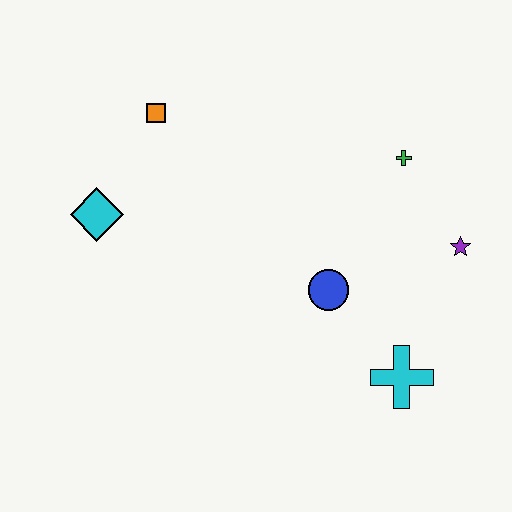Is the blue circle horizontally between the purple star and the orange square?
Yes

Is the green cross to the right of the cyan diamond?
Yes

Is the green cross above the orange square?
No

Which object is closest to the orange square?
The cyan diamond is closest to the orange square.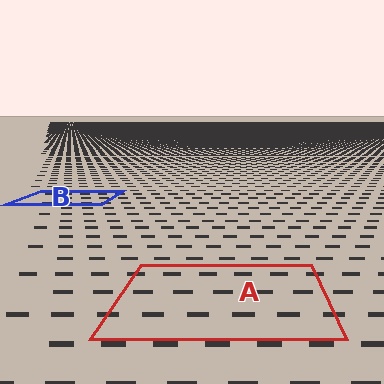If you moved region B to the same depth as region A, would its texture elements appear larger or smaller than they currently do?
They would appear larger. At a closer depth, the same texture elements are projected at a bigger on-screen size.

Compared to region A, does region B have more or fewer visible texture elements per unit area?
Region B has more texture elements per unit area — they are packed more densely because it is farther away.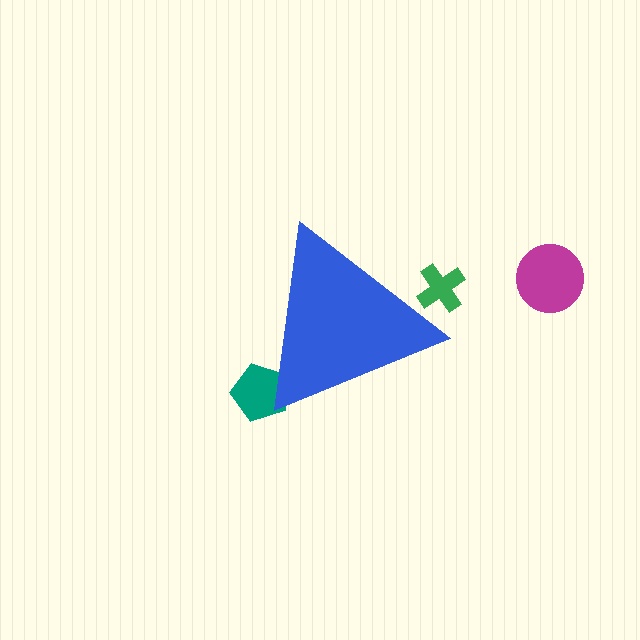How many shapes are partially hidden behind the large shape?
2 shapes are partially hidden.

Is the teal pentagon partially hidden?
Yes, the teal pentagon is partially hidden behind the blue triangle.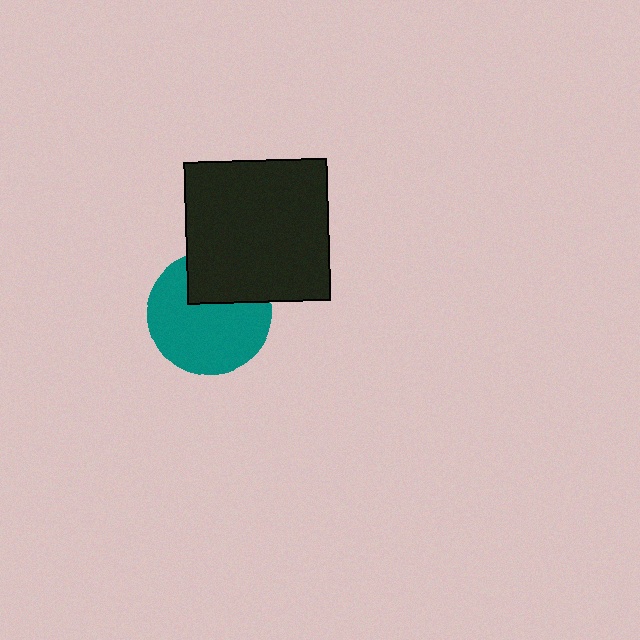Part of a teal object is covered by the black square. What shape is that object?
It is a circle.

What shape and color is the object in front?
The object in front is a black square.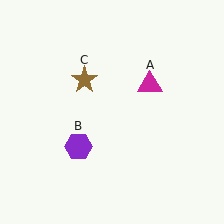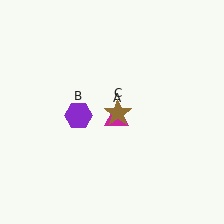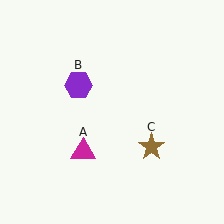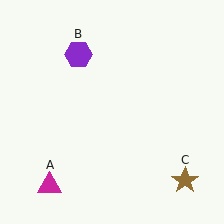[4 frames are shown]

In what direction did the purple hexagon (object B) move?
The purple hexagon (object B) moved up.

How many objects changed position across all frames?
3 objects changed position: magenta triangle (object A), purple hexagon (object B), brown star (object C).